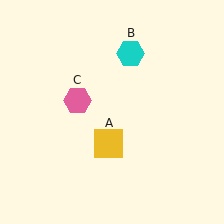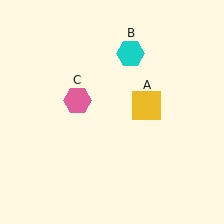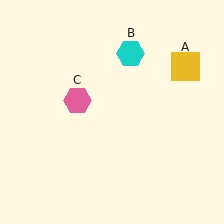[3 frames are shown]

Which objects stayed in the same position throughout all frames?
Cyan hexagon (object B) and pink hexagon (object C) remained stationary.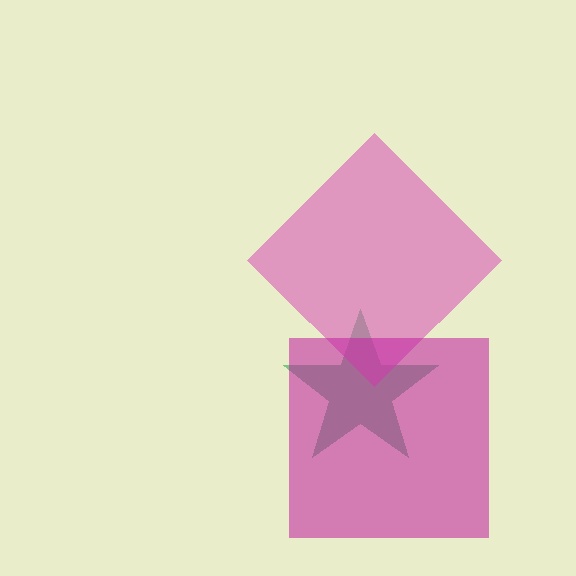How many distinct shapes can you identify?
There are 3 distinct shapes: a green star, a pink diamond, a magenta square.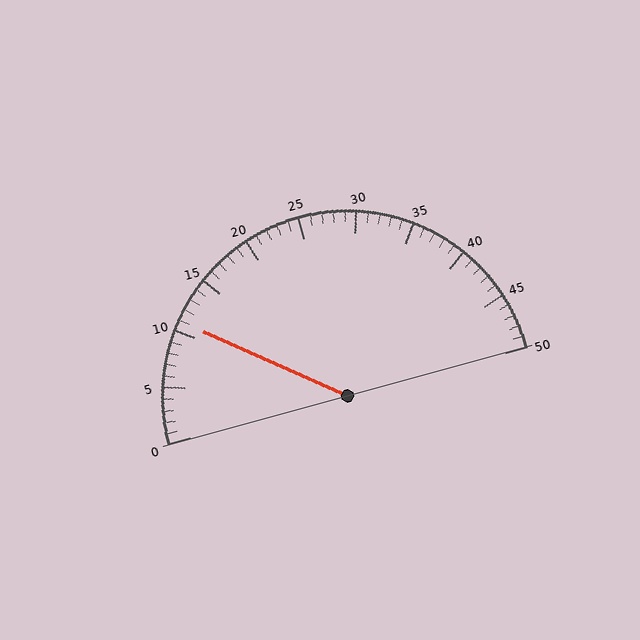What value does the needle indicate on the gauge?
The needle indicates approximately 11.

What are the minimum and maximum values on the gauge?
The gauge ranges from 0 to 50.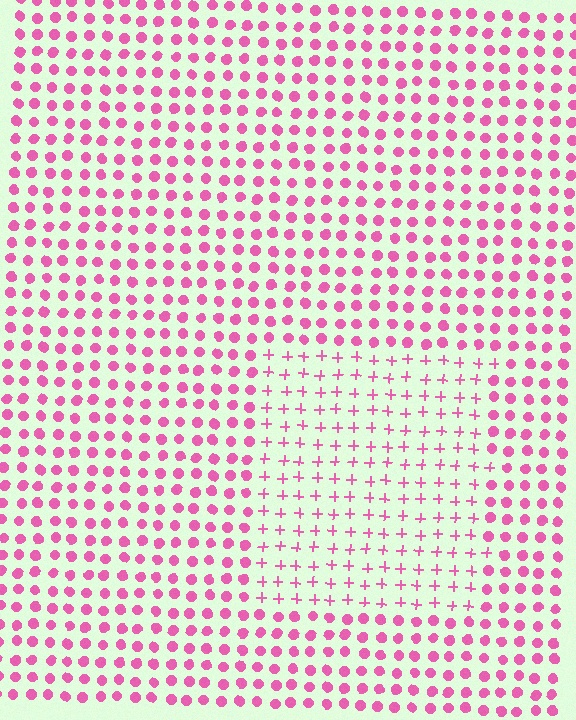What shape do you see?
I see a rectangle.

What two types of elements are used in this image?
The image uses plus signs inside the rectangle region and circles outside it.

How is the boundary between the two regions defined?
The boundary is defined by a change in element shape: plus signs inside vs. circles outside. All elements share the same color and spacing.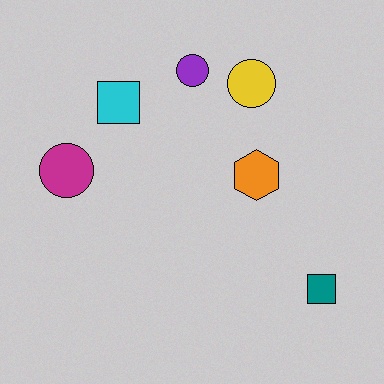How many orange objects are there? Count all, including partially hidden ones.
There is 1 orange object.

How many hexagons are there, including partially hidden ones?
There is 1 hexagon.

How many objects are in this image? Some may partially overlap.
There are 6 objects.